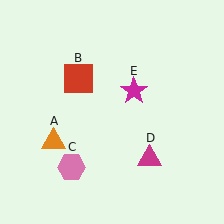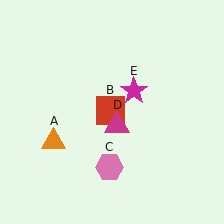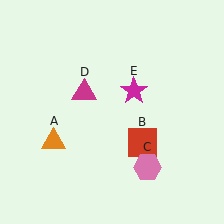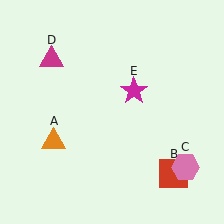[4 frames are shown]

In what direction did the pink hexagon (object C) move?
The pink hexagon (object C) moved right.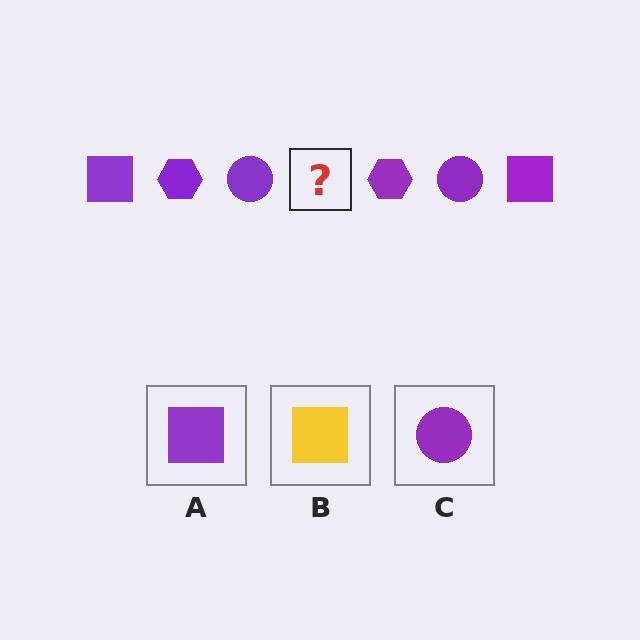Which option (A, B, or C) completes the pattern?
A.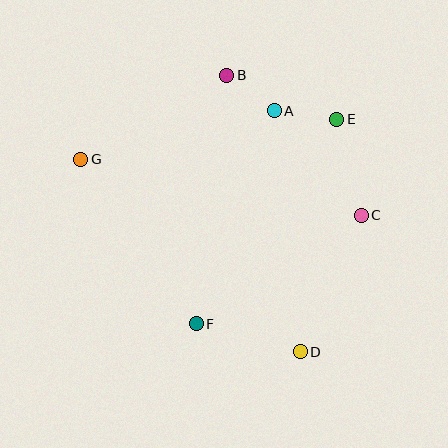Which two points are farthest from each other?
Points D and G are farthest from each other.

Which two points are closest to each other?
Points A and B are closest to each other.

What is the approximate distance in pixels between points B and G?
The distance between B and G is approximately 168 pixels.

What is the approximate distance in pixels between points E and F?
The distance between E and F is approximately 248 pixels.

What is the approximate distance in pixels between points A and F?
The distance between A and F is approximately 227 pixels.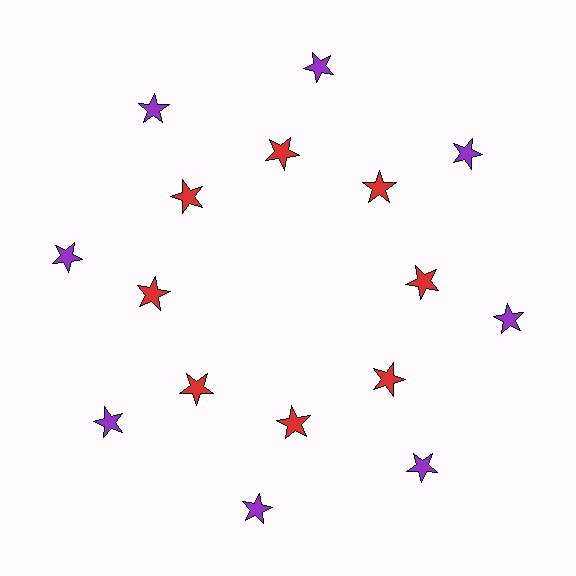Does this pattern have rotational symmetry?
Yes, this pattern has 8-fold rotational symmetry. It looks the same after rotating 45 degrees around the center.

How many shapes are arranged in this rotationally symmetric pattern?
There are 16 shapes, arranged in 8 groups of 2.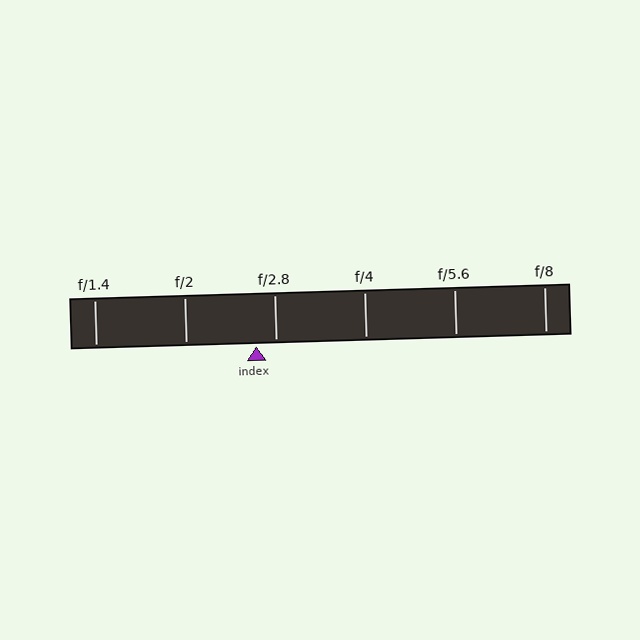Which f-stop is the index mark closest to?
The index mark is closest to f/2.8.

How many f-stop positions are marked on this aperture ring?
There are 6 f-stop positions marked.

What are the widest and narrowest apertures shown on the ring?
The widest aperture shown is f/1.4 and the narrowest is f/8.